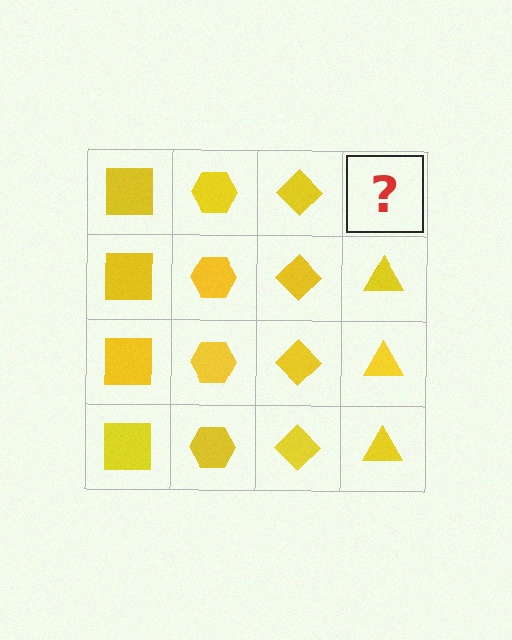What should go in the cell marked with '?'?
The missing cell should contain a yellow triangle.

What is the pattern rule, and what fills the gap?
The rule is that each column has a consistent shape. The gap should be filled with a yellow triangle.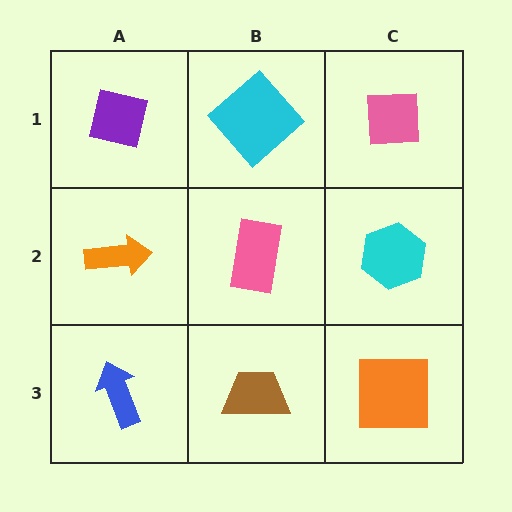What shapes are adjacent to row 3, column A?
An orange arrow (row 2, column A), a brown trapezoid (row 3, column B).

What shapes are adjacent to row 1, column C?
A cyan hexagon (row 2, column C), a cyan diamond (row 1, column B).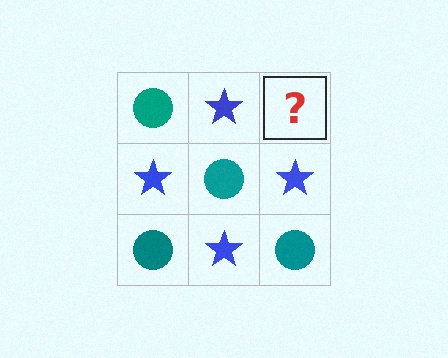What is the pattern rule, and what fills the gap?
The rule is that it alternates teal circle and blue star in a checkerboard pattern. The gap should be filled with a teal circle.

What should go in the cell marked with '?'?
The missing cell should contain a teal circle.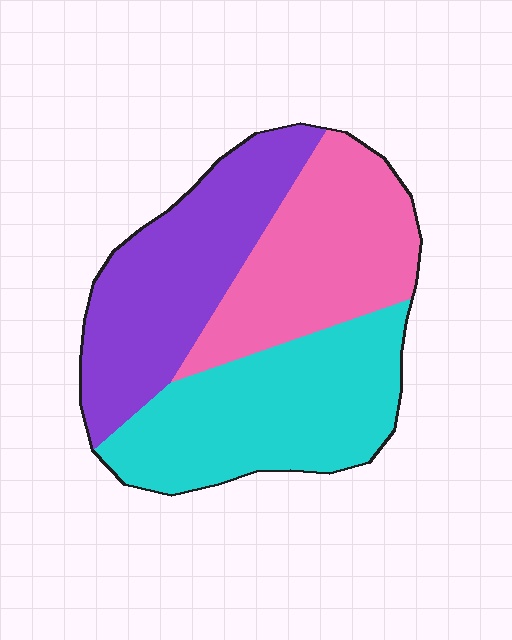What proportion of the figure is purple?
Purple takes up about one third (1/3) of the figure.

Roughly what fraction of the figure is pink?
Pink covers around 30% of the figure.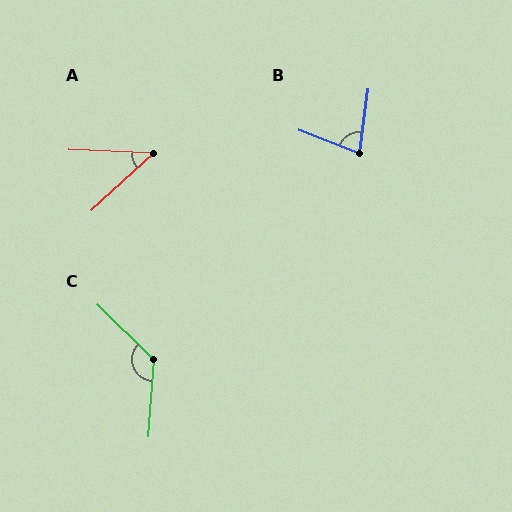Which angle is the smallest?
A, at approximately 45 degrees.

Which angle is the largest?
C, at approximately 131 degrees.